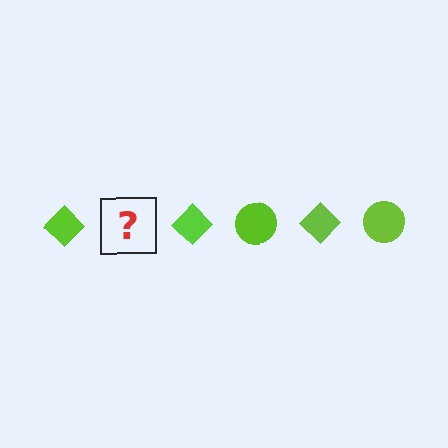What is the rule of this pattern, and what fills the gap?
The rule is that the pattern cycles through diamond, circle shapes in lime. The gap should be filled with a lime circle.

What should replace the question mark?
The question mark should be replaced with a lime circle.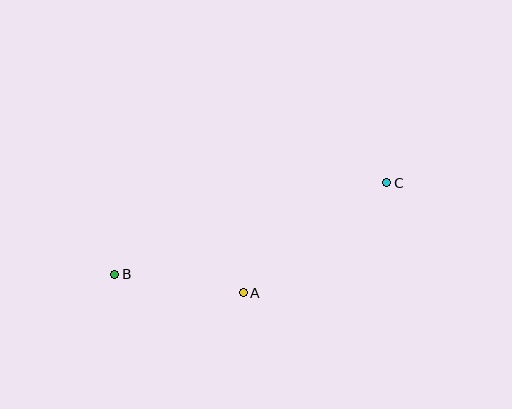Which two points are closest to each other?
Points A and B are closest to each other.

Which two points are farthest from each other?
Points B and C are farthest from each other.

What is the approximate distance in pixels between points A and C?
The distance between A and C is approximately 181 pixels.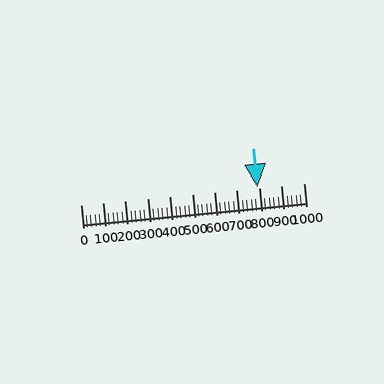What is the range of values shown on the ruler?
The ruler shows values from 0 to 1000.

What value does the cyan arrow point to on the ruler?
The cyan arrow points to approximately 791.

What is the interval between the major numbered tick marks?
The major tick marks are spaced 100 units apart.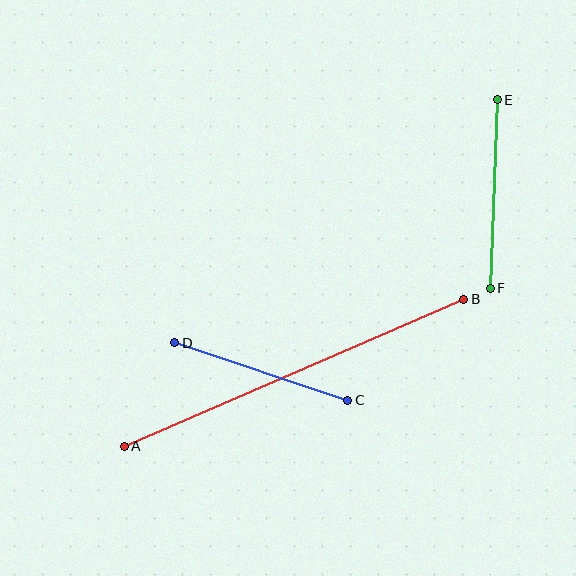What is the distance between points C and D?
The distance is approximately 183 pixels.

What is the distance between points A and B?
The distance is approximately 370 pixels.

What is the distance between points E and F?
The distance is approximately 189 pixels.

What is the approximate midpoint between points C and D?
The midpoint is at approximately (261, 371) pixels.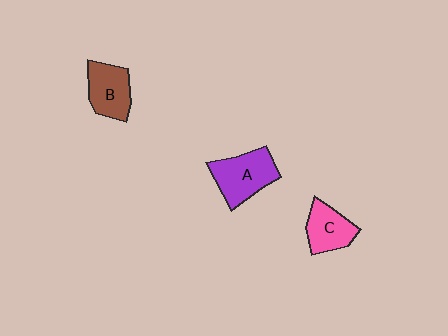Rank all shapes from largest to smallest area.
From largest to smallest: A (purple), B (brown), C (pink).